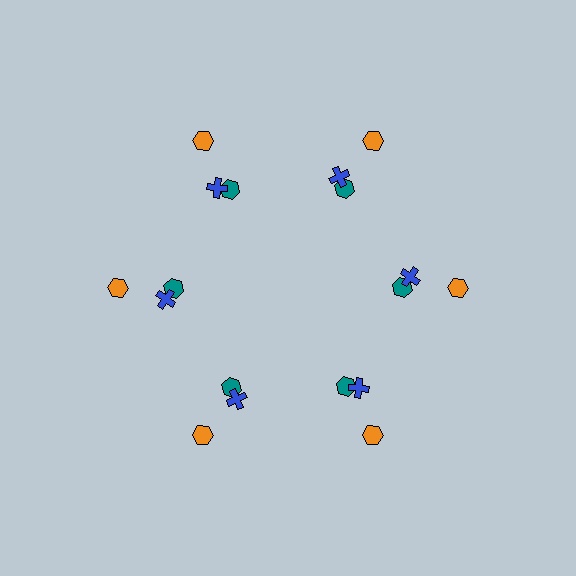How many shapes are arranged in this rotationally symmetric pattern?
There are 18 shapes, arranged in 6 groups of 3.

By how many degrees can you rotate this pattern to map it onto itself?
The pattern maps onto itself every 60 degrees of rotation.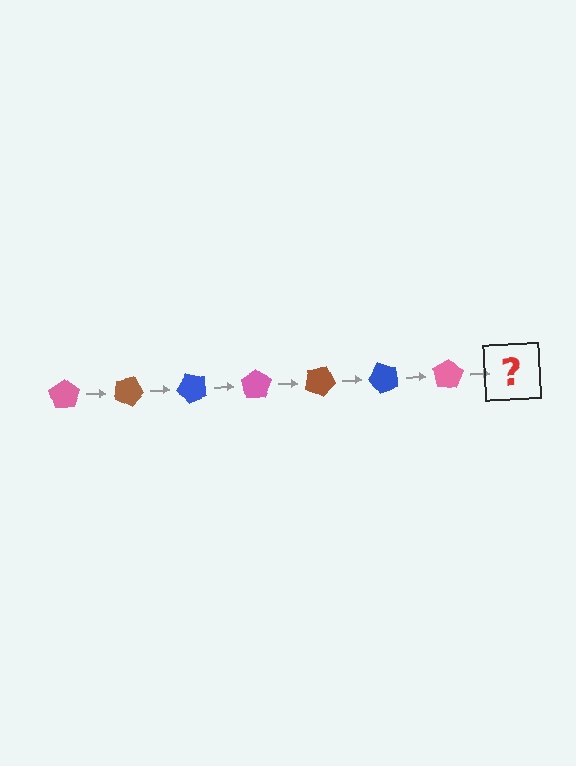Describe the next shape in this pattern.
It should be a brown pentagon, rotated 175 degrees from the start.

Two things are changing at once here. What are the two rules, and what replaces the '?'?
The two rules are that it rotates 25 degrees each step and the color cycles through pink, brown, and blue. The '?' should be a brown pentagon, rotated 175 degrees from the start.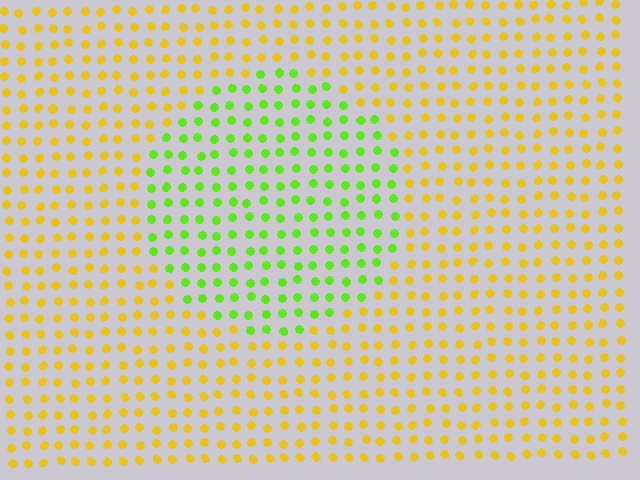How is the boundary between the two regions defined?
The boundary is defined purely by a slight shift in hue (about 51 degrees). Spacing, size, and orientation are identical on both sides.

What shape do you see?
I see a circle.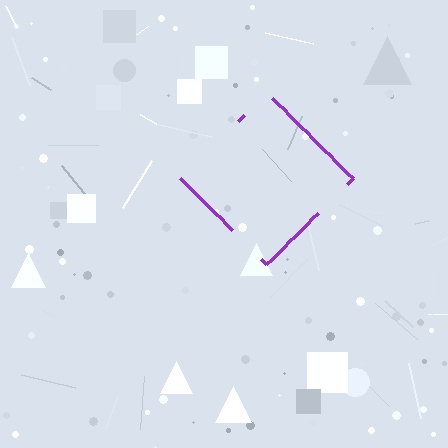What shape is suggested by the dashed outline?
The dashed outline suggests a diamond.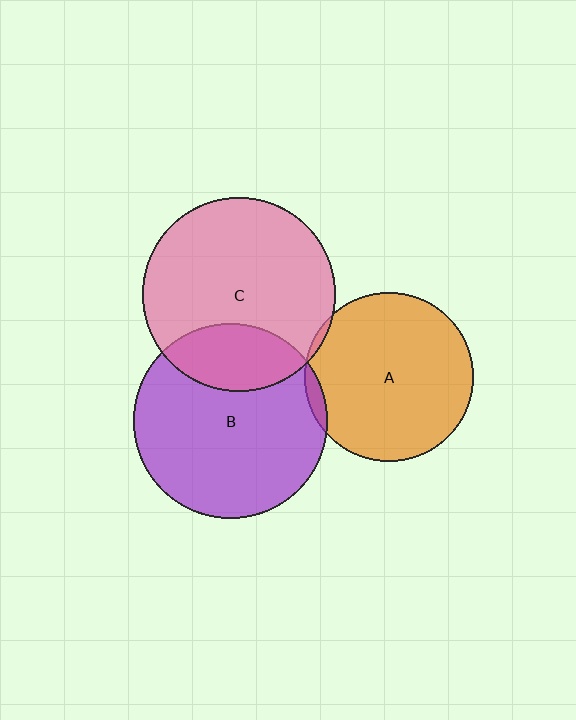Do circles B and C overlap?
Yes.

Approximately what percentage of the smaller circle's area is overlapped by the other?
Approximately 25%.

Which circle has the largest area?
Circle B (purple).